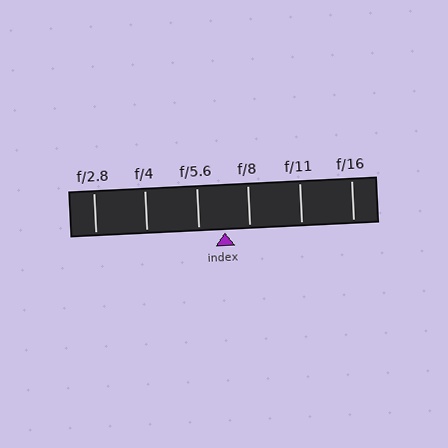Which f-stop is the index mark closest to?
The index mark is closest to f/8.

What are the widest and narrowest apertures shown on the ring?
The widest aperture shown is f/2.8 and the narrowest is f/16.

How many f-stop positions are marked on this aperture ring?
There are 6 f-stop positions marked.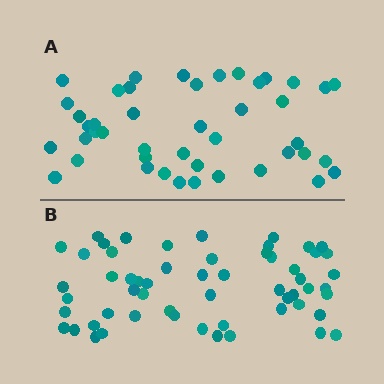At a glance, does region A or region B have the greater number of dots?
Region B (the bottom region) has more dots.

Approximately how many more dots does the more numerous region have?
Region B has approximately 15 more dots than region A.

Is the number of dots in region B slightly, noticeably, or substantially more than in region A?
Region B has noticeably more, but not dramatically so. The ratio is roughly 1.3 to 1.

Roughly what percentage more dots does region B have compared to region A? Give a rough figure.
About 30% more.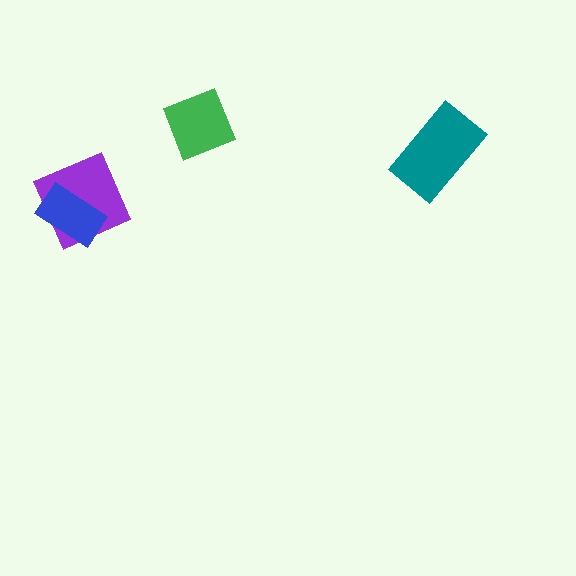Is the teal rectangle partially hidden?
No, no other shape covers it.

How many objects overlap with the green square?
0 objects overlap with the green square.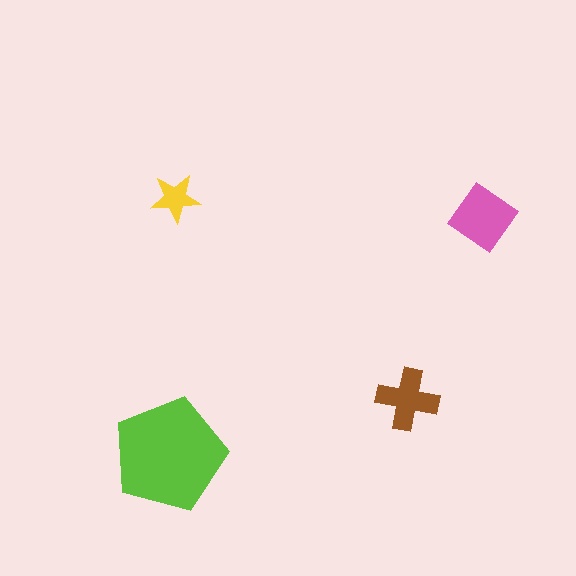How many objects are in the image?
There are 4 objects in the image.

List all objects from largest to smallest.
The lime pentagon, the pink diamond, the brown cross, the yellow star.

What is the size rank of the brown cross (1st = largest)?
3rd.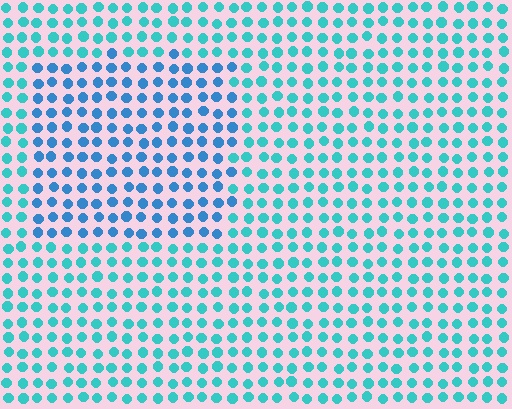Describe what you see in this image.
The image is filled with small cyan elements in a uniform arrangement. A rectangle-shaped region is visible where the elements are tinted to a slightly different hue, forming a subtle color boundary.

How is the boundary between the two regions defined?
The boundary is defined purely by a slight shift in hue (about 29 degrees). Spacing, size, and orientation are identical on both sides.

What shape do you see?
I see a rectangle.